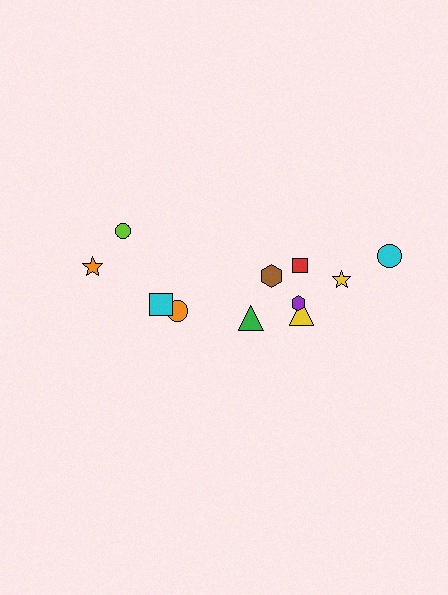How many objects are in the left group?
There are 4 objects.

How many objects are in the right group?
There are 7 objects.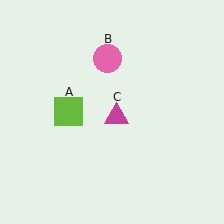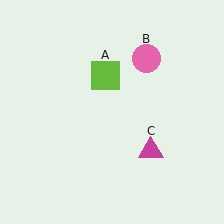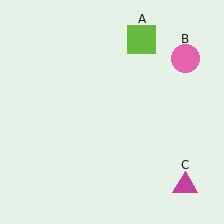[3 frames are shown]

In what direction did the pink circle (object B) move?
The pink circle (object B) moved right.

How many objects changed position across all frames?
3 objects changed position: lime square (object A), pink circle (object B), magenta triangle (object C).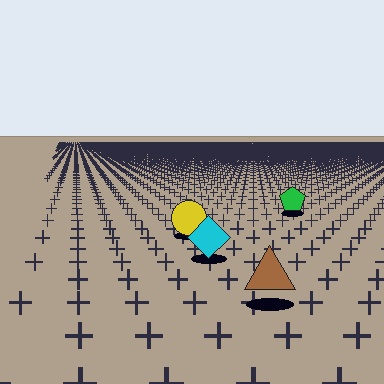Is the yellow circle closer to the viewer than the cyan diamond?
No. The cyan diamond is closer — you can tell from the texture gradient: the ground texture is coarser near it.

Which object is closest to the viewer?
The brown triangle is closest. The texture marks near it are larger and more spread out.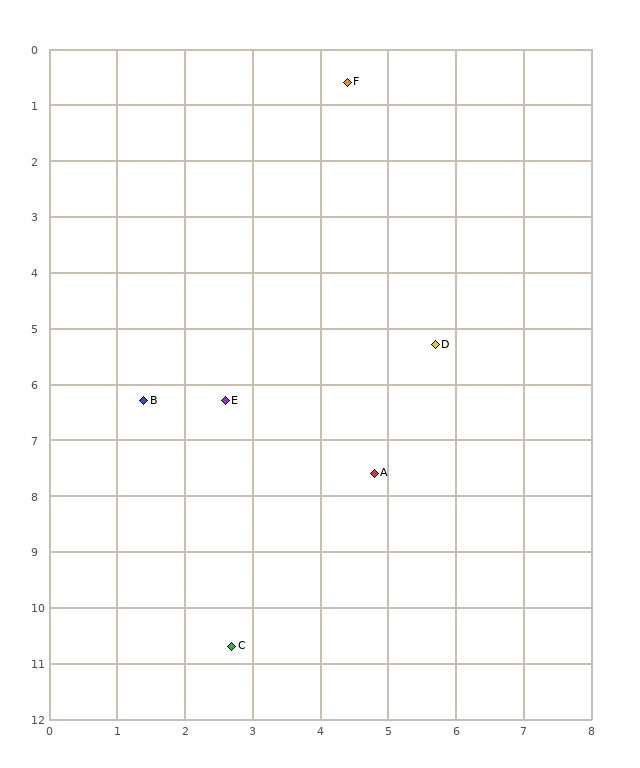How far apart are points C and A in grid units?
Points C and A are about 3.7 grid units apart.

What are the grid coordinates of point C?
Point C is at approximately (2.7, 10.7).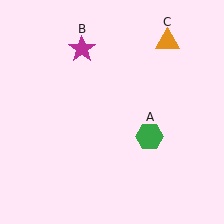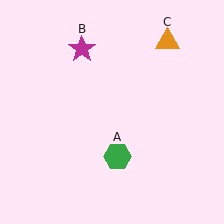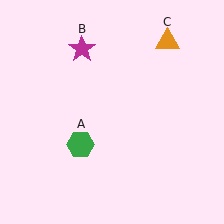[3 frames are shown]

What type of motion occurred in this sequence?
The green hexagon (object A) rotated clockwise around the center of the scene.